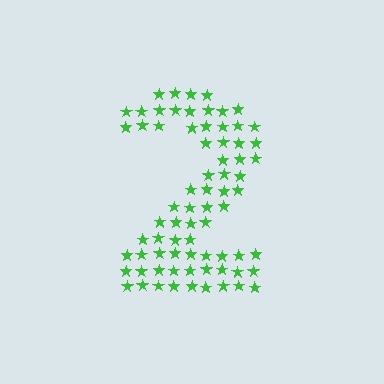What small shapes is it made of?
It is made of small stars.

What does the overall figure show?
The overall figure shows the digit 2.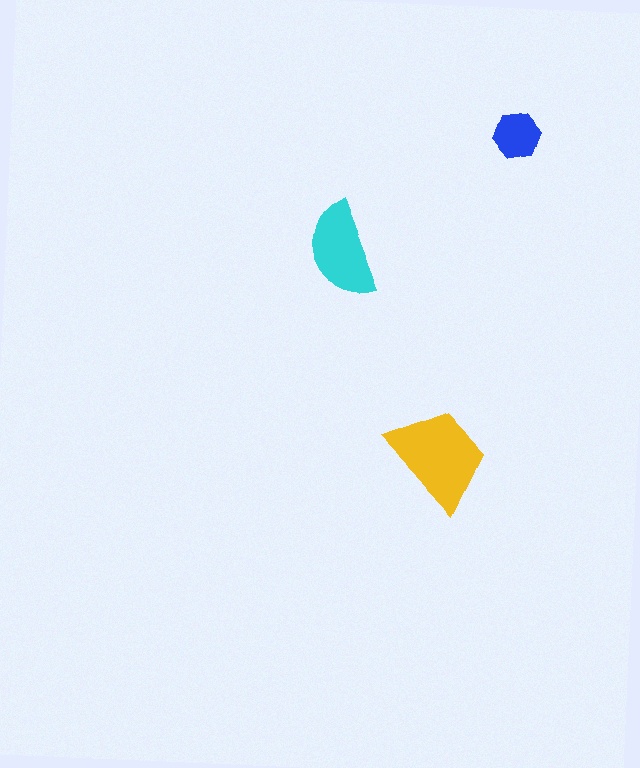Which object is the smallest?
The blue hexagon.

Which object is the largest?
The yellow trapezoid.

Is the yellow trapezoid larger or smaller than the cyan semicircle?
Larger.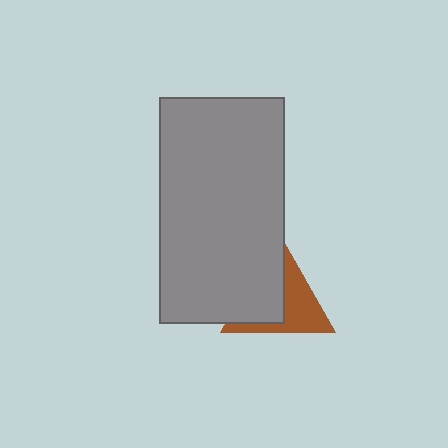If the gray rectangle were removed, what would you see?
You would see the complete brown triangle.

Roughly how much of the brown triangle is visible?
About half of it is visible (roughly 49%).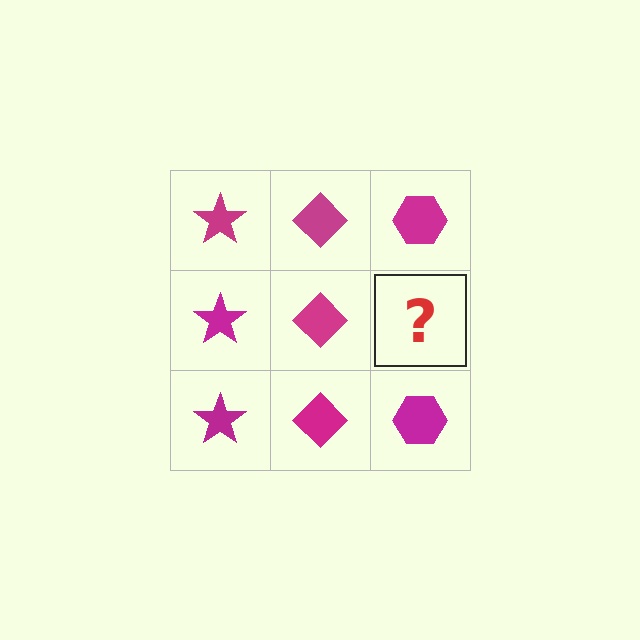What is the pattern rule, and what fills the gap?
The rule is that each column has a consistent shape. The gap should be filled with a magenta hexagon.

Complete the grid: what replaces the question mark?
The question mark should be replaced with a magenta hexagon.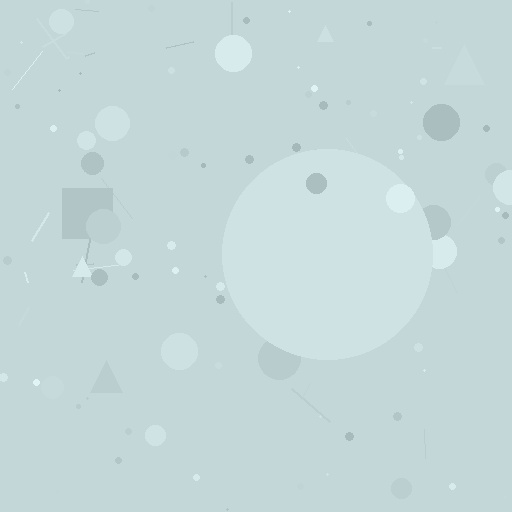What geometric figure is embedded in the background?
A circle is embedded in the background.